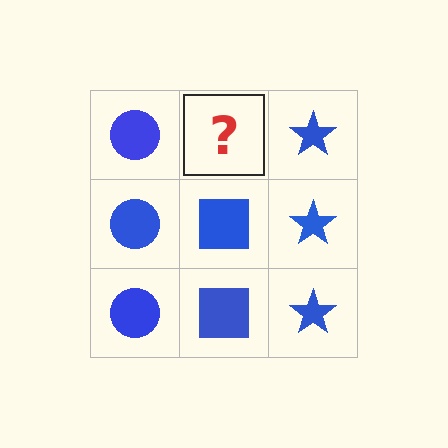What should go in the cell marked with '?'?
The missing cell should contain a blue square.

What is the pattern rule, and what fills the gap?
The rule is that each column has a consistent shape. The gap should be filled with a blue square.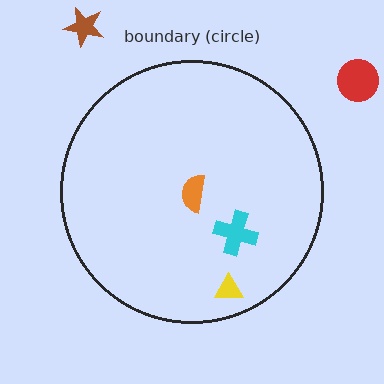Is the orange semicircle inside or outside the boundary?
Inside.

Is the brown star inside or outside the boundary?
Outside.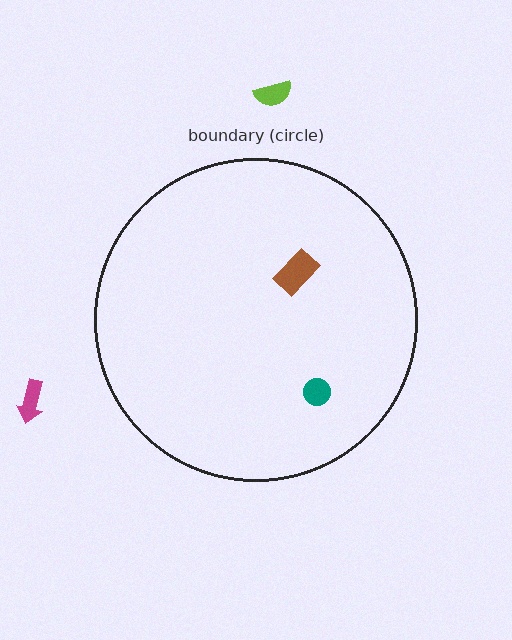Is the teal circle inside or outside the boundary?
Inside.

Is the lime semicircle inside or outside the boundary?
Outside.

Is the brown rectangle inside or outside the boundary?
Inside.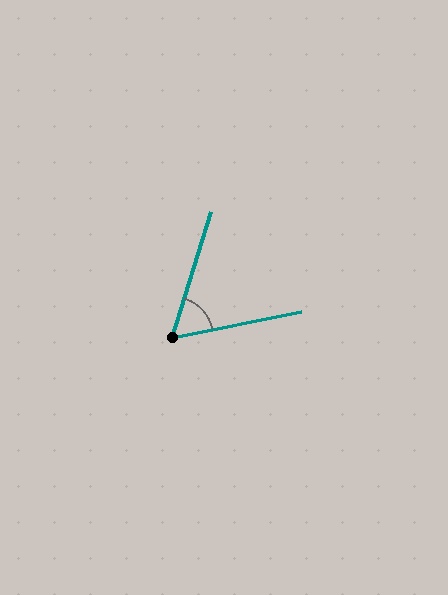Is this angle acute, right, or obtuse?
It is acute.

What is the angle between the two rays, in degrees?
Approximately 61 degrees.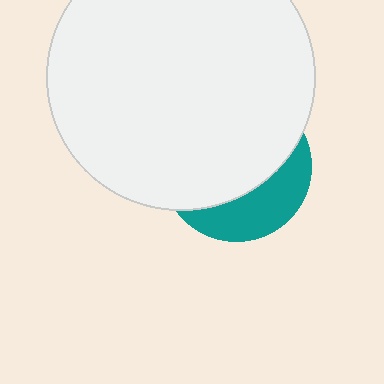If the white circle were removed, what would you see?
You would see the complete teal circle.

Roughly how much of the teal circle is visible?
A small part of it is visible (roughly 32%).